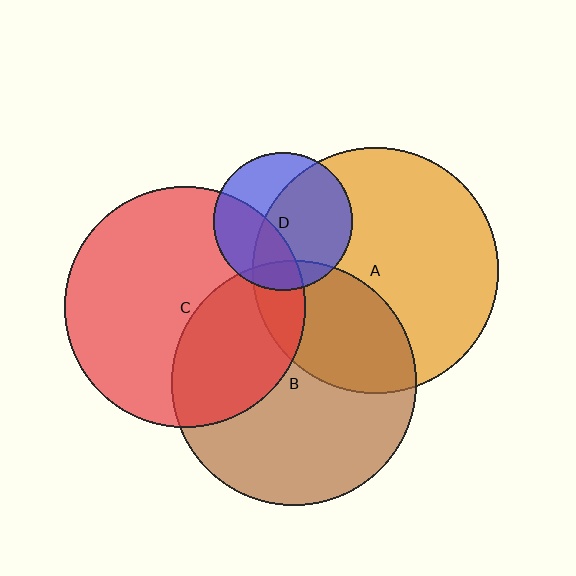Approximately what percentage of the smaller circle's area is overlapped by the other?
Approximately 30%.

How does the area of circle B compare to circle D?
Approximately 3.1 times.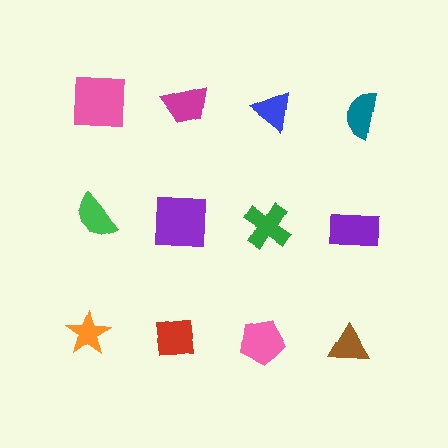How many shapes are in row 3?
4 shapes.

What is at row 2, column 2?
A purple square.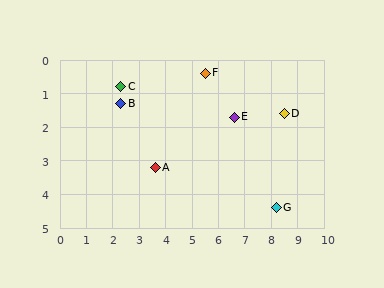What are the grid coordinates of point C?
Point C is at approximately (2.3, 0.8).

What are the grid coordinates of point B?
Point B is at approximately (2.3, 1.3).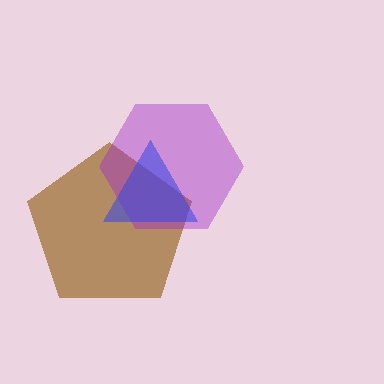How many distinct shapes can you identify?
There are 3 distinct shapes: a brown pentagon, a purple hexagon, a blue triangle.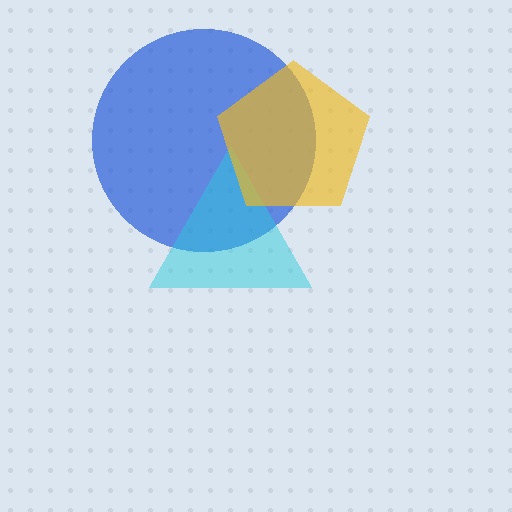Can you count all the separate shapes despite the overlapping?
Yes, there are 3 separate shapes.